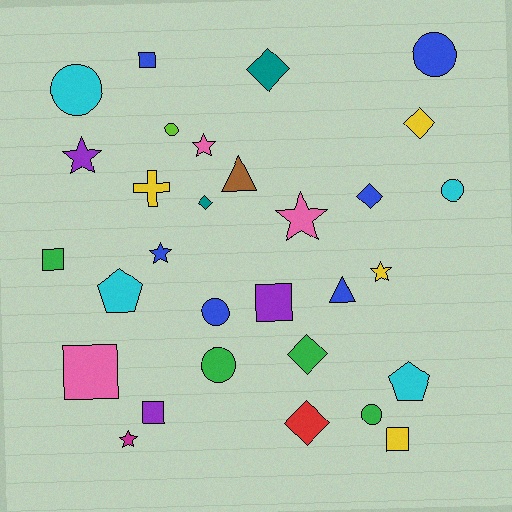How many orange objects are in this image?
There are no orange objects.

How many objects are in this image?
There are 30 objects.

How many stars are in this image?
There are 6 stars.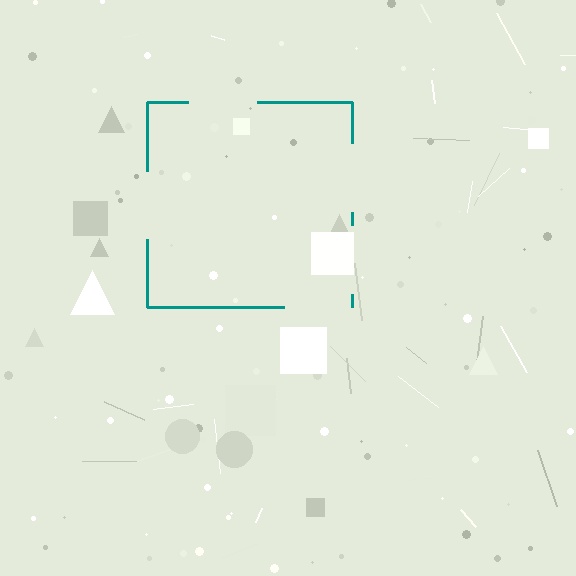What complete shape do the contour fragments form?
The contour fragments form a square.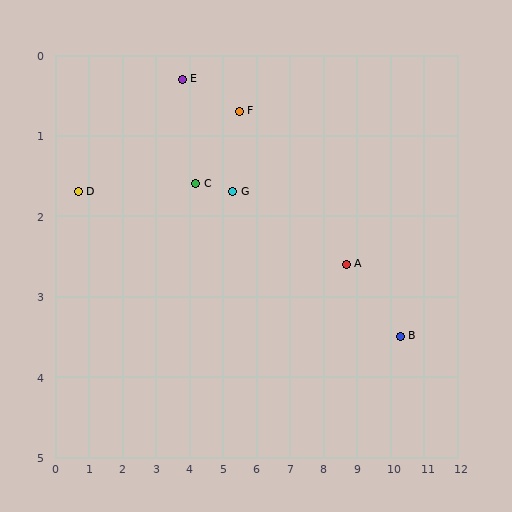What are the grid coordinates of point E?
Point E is at approximately (3.8, 0.3).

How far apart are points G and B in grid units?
Points G and B are about 5.3 grid units apart.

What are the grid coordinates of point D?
Point D is at approximately (0.7, 1.7).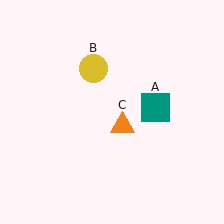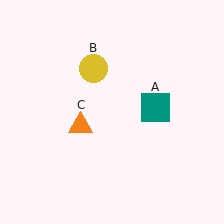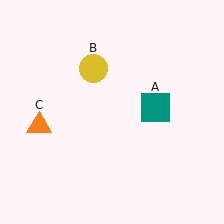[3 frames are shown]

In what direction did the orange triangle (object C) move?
The orange triangle (object C) moved left.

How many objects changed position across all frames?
1 object changed position: orange triangle (object C).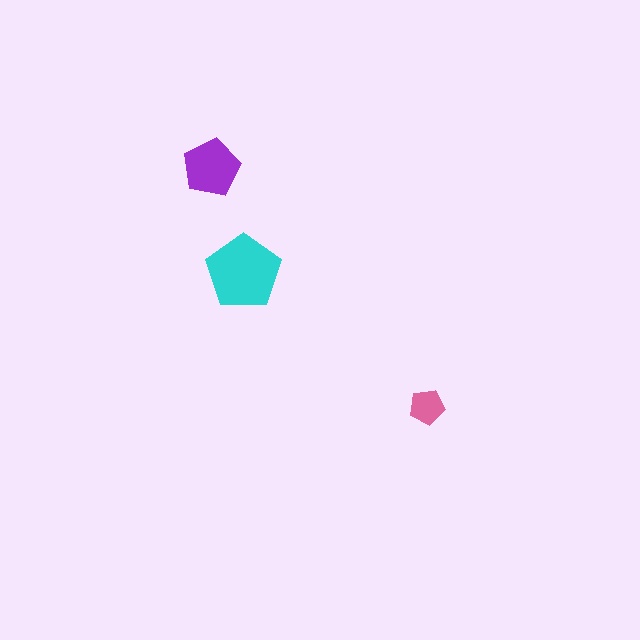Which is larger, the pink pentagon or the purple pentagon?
The purple one.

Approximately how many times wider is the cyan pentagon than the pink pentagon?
About 2 times wider.